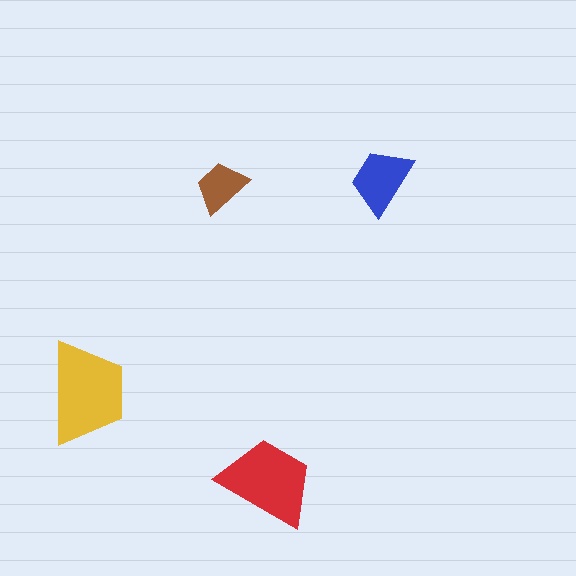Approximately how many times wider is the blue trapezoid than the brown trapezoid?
About 1.5 times wider.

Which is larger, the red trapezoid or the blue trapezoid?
The red one.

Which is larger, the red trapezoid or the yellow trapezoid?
The yellow one.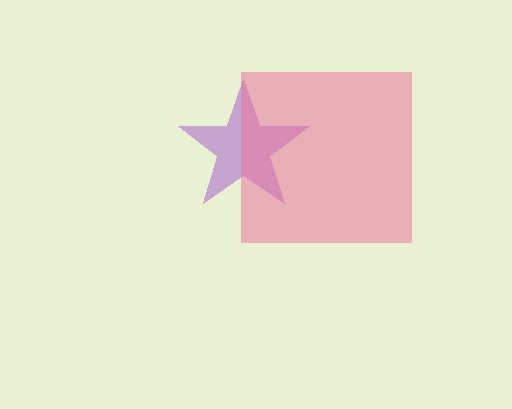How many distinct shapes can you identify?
There are 2 distinct shapes: a purple star, a pink square.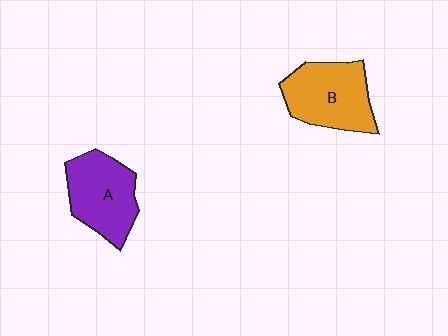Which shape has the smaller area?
Shape A (purple).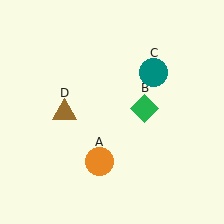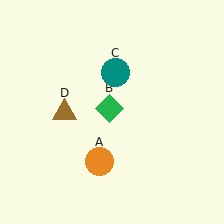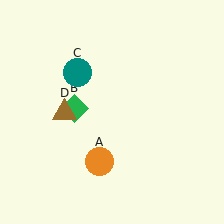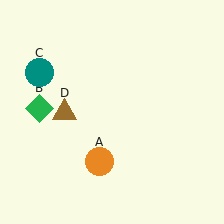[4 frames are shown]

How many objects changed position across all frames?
2 objects changed position: green diamond (object B), teal circle (object C).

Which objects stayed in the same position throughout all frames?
Orange circle (object A) and brown triangle (object D) remained stationary.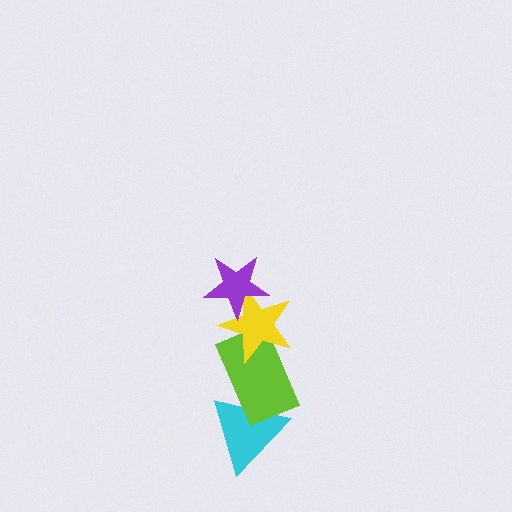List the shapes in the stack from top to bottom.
From top to bottom: the purple star, the yellow star, the lime rectangle, the cyan triangle.